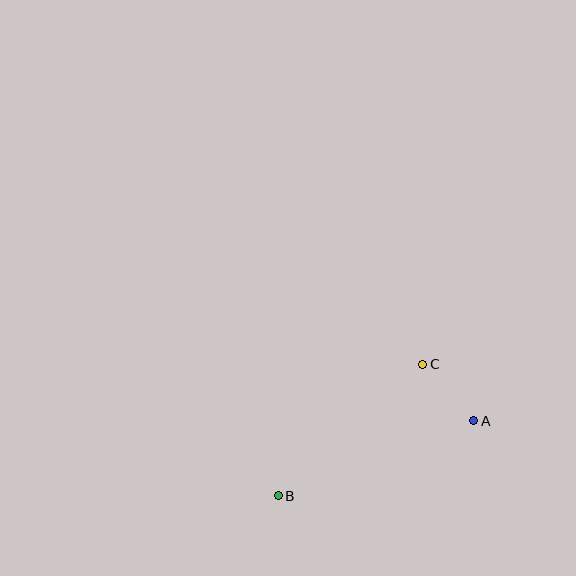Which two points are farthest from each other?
Points A and B are farthest from each other.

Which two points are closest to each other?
Points A and C are closest to each other.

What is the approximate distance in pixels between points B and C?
The distance between B and C is approximately 195 pixels.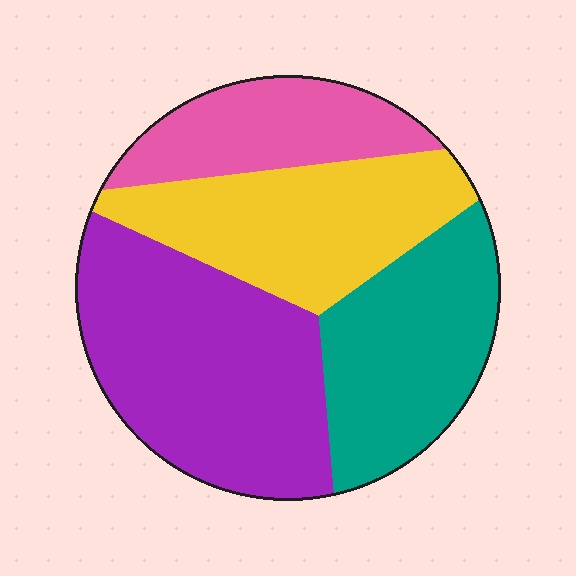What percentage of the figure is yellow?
Yellow covers roughly 25% of the figure.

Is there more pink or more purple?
Purple.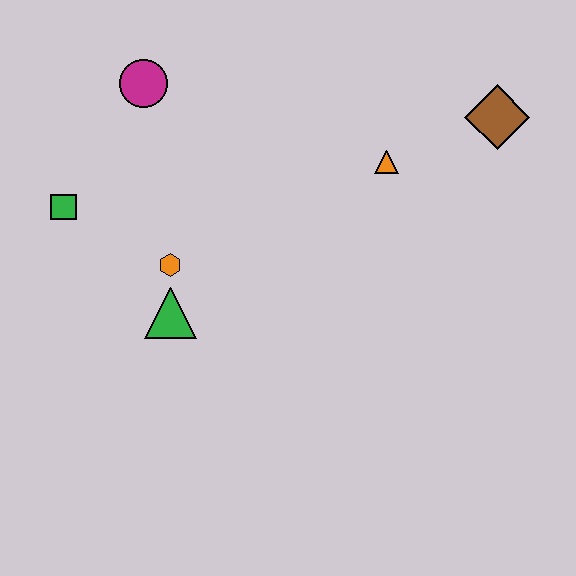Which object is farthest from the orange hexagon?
The brown diamond is farthest from the orange hexagon.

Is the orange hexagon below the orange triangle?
Yes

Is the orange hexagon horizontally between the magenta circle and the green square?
No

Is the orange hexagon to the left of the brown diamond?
Yes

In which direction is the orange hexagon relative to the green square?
The orange hexagon is to the right of the green square.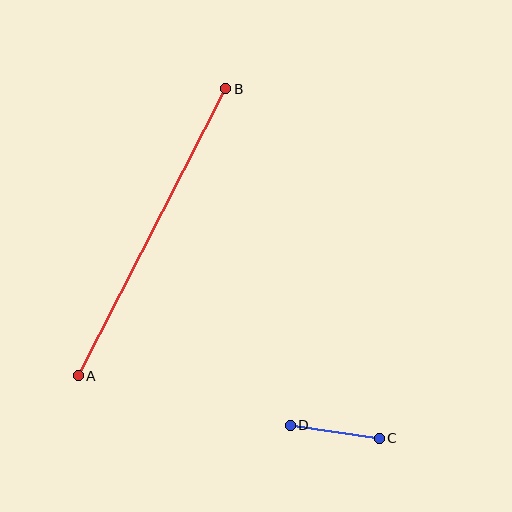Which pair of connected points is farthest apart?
Points A and B are farthest apart.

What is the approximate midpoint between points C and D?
The midpoint is at approximately (335, 432) pixels.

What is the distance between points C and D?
The distance is approximately 90 pixels.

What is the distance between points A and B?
The distance is approximately 323 pixels.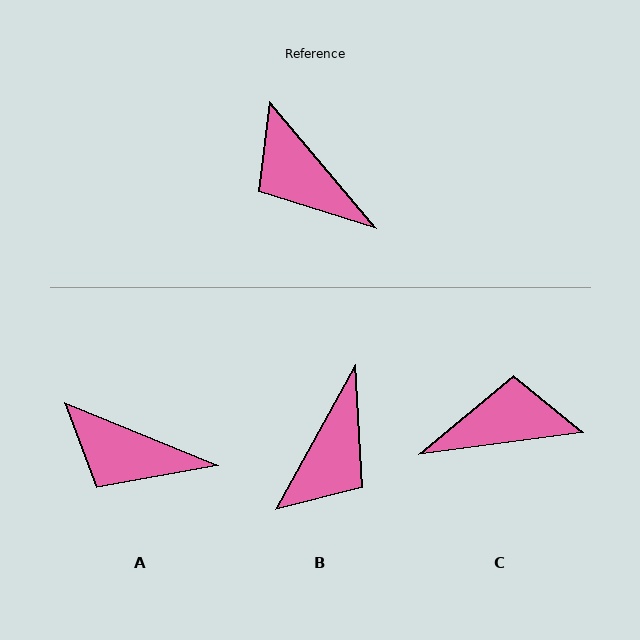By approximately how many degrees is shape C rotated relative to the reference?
Approximately 122 degrees clockwise.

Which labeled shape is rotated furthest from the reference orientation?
C, about 122 degrees away.